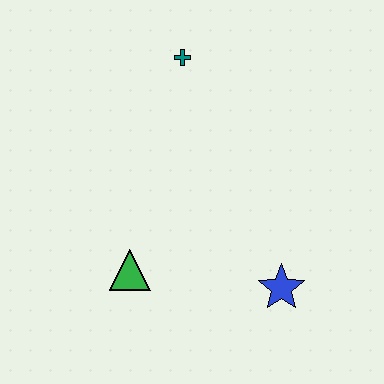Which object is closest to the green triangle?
The blue star is closest to the green triangle.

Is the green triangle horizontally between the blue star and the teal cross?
No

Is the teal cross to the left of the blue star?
Yes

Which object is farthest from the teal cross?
The blue star is farthest from the teal cross.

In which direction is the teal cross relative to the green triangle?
The teal cross is above the green triangle.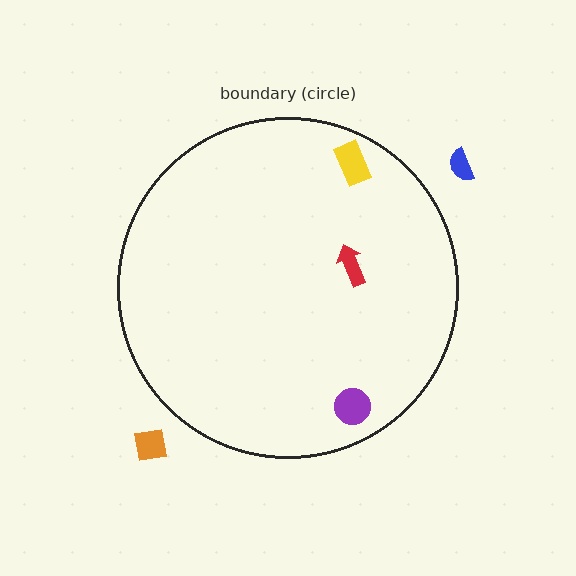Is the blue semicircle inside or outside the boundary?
Outside.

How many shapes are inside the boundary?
3 inside, 2 outside.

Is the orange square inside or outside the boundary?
Outside.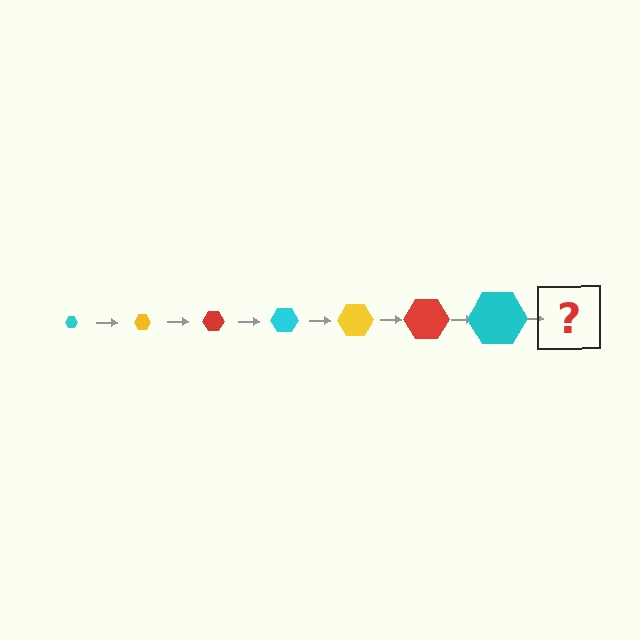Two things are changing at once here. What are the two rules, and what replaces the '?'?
The two rules are that the hexagon grows larger each step and the color cycles through cyan, yellow, and red. The '?' should be a yellow hexagon, larger than the previous one.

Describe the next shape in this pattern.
It should be a yellow hexagon, larger than the previous one.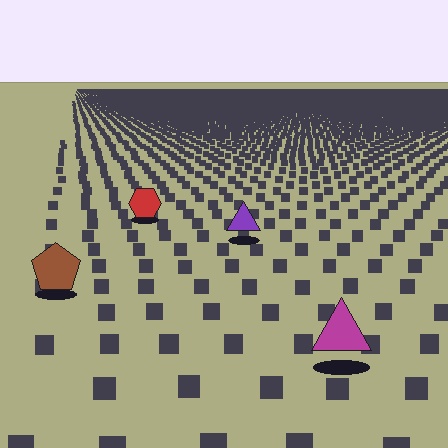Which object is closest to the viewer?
The magenta triangle is closest. The texture marks near it are larger and more spread out.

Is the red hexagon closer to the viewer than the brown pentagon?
No. The brown pentagon is closer — you can tell from the texture gradient: the ground texture is coarser near it.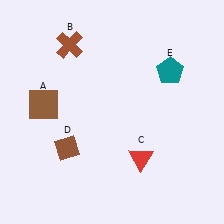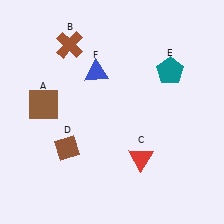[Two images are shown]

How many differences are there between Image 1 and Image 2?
There is 1 difference between the two images.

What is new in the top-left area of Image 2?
A blue triangle (F) was added in the top-left area of Image 2.